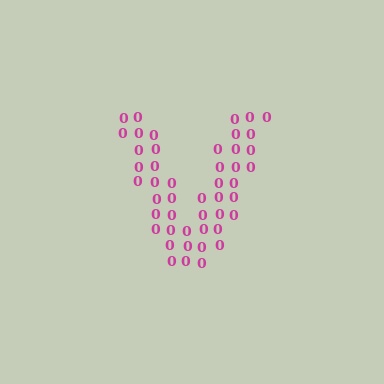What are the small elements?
The small elements are digit 0's.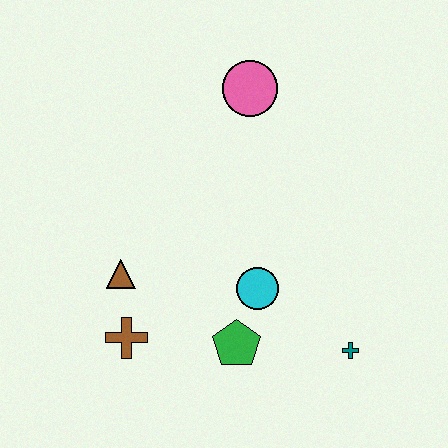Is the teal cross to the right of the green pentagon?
Yes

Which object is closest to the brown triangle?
The brown cross is closest to the brown triangle.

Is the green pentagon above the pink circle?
No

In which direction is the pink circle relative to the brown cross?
The pink circle is above the brown cross.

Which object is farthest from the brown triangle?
The teal cross is farthest from the brown triangle.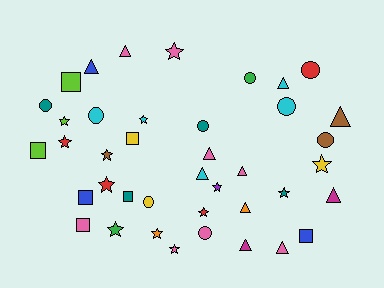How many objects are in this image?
There are 40 objects.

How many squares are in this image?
There are 7 squares.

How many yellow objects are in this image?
There are 3 yellow objects.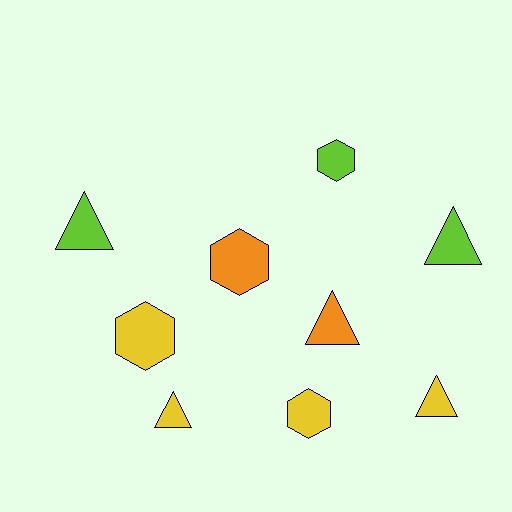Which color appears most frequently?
Yellow, with 4 objects.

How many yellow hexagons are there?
There are 2 yellow hexagons.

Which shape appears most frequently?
Triangle, with 5 objects.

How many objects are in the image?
There are 9 objects.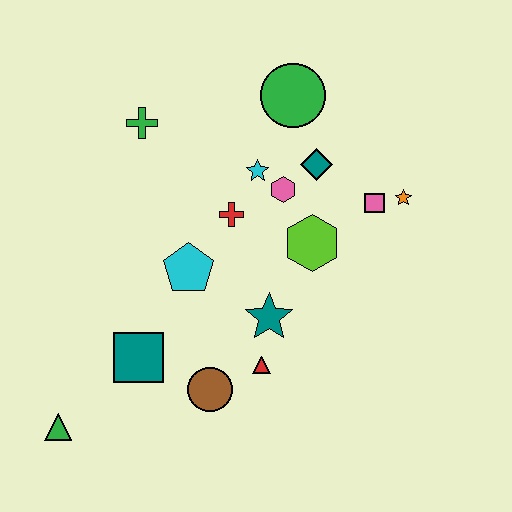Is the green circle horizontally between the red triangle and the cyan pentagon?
No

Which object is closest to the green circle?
The teal diamond is closest to the green circle.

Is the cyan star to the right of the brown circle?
Yes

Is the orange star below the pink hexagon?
Yes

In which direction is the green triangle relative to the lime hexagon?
The green triangle is to the left of the lime hexagon.